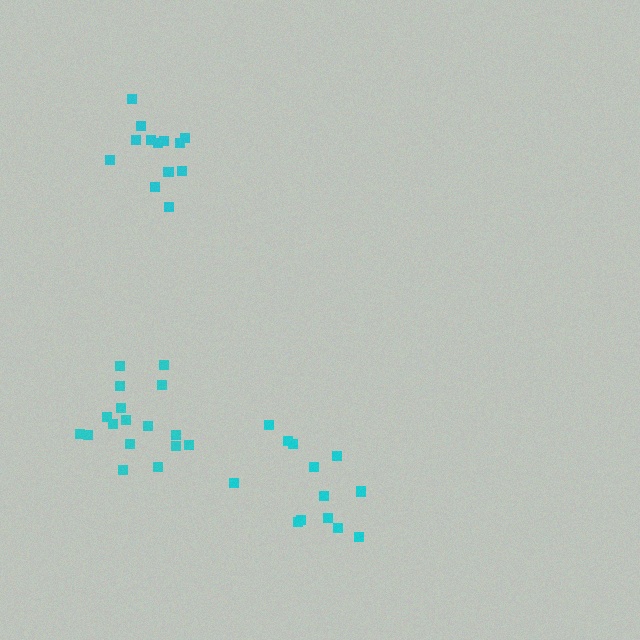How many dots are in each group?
Group 1: 17 dots, Group 2: 13 dots, Group 3: 14 dots (44 total).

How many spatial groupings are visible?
There are 3 spatial groupings.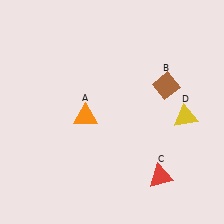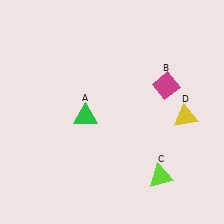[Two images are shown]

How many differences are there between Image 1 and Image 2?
There are 3 differences between the two images.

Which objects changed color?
A changed from orange to green. B changed from brown to magenta. C changed from red to lime.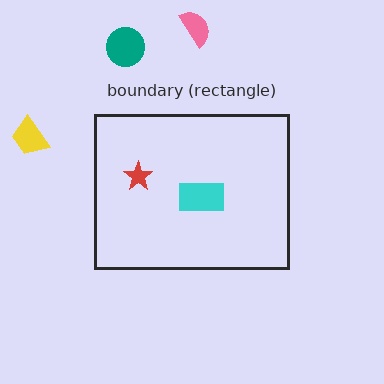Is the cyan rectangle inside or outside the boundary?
Inside.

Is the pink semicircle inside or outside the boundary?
Outside.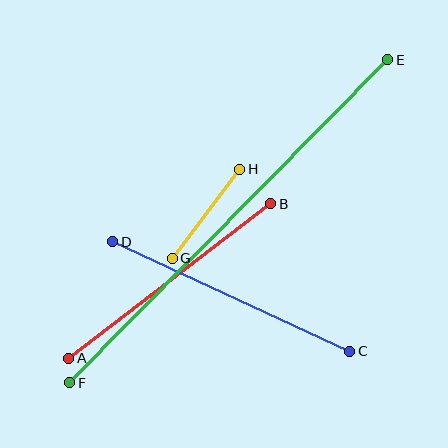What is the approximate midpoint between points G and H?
The midpoint is at approximately (206, 214) pixels.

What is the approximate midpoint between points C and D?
The midpoint is at approximately (231, 296) pixels.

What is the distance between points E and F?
The distance is approximately 453 pixels.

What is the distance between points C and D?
The distance is approximately 261 pixels.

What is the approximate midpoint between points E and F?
The midpoint is at approximately (229, 221) pixels.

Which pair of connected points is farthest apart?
Points E and F are farthest apart.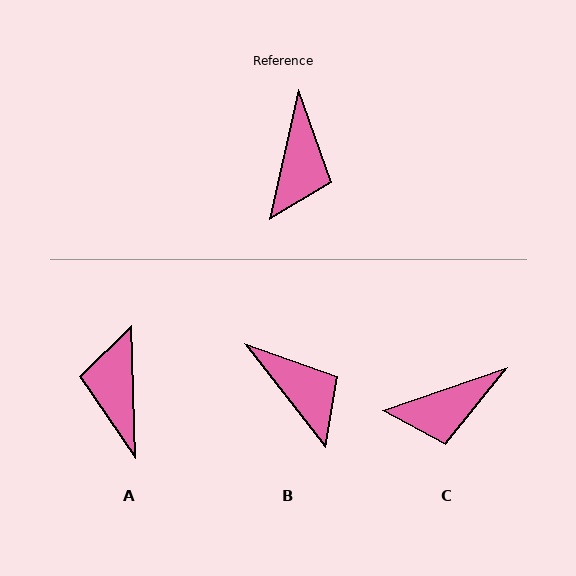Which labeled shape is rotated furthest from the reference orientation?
A, about 166 degrees away.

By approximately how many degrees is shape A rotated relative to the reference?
Approximately 166 degrees clockwise.